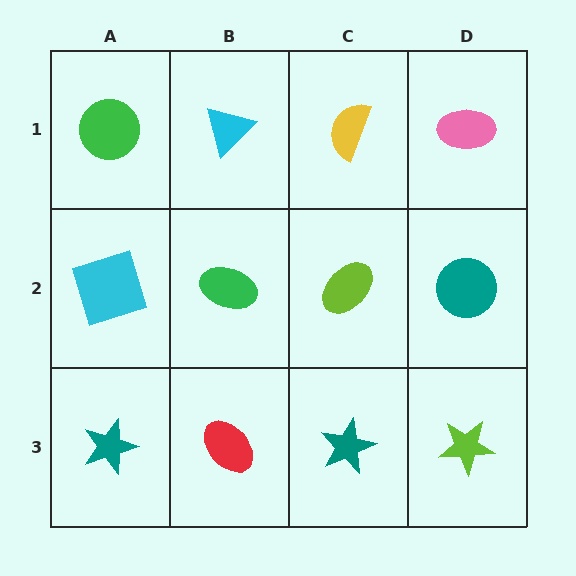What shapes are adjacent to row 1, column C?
A lime ellipse (row 2, column C), a cyan triangle (row 1, column B), a pink ellipse (row 1, column D).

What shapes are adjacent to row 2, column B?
A cyan triangle (row 1, column B), a red ellipse (row 3, column B), a cyan square (row 2, column A), a lime ellipse (row 2, column C).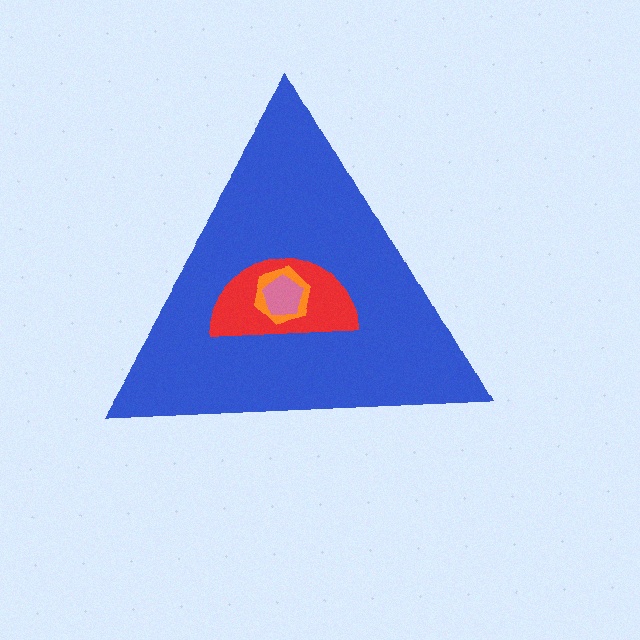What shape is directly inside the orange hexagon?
The pink pentagon.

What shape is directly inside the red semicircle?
The orange hexagon.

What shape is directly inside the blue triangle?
The red semicircle.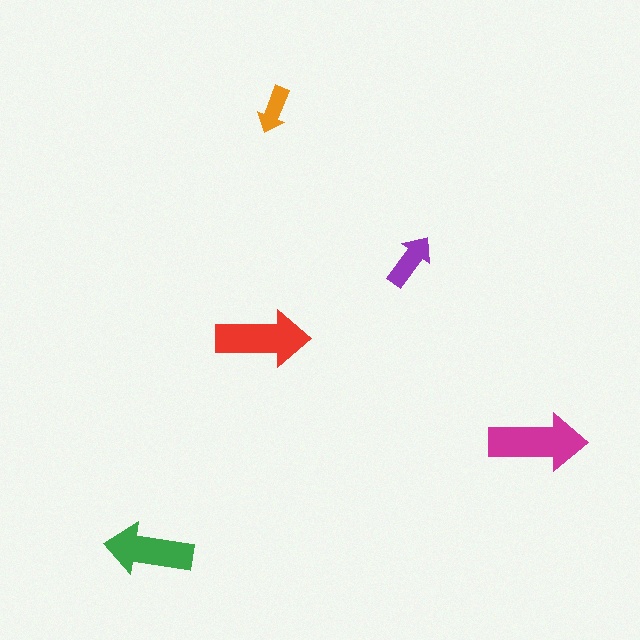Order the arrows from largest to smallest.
the magenta one, the red one, the green one, the purple one, the orange one.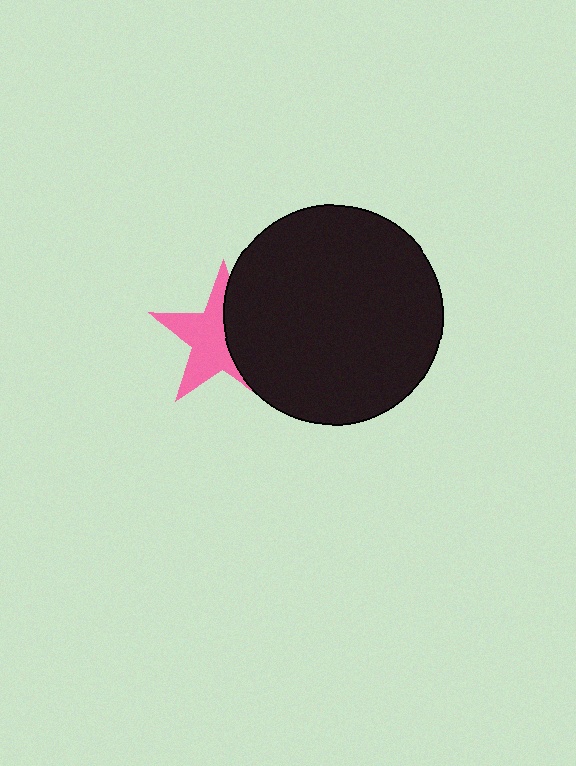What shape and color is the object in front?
The object in front is a black circle.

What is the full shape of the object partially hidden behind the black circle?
The partially hidden object is a pink star.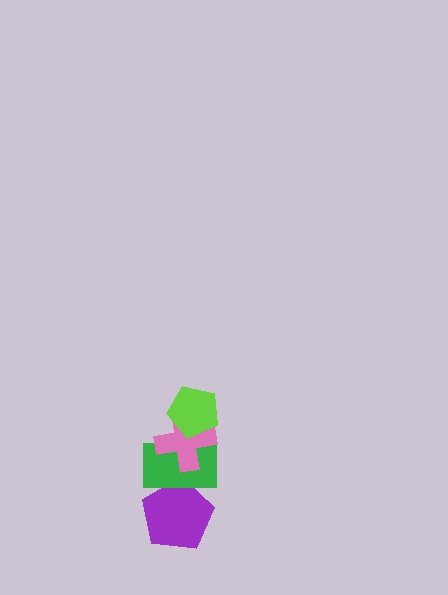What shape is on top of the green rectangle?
The pink cross is on top of the green rectangle.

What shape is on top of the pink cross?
The lime pentagon is on top of the pink cross.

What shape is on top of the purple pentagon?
The green rectangle is on top of the purple pentagon.